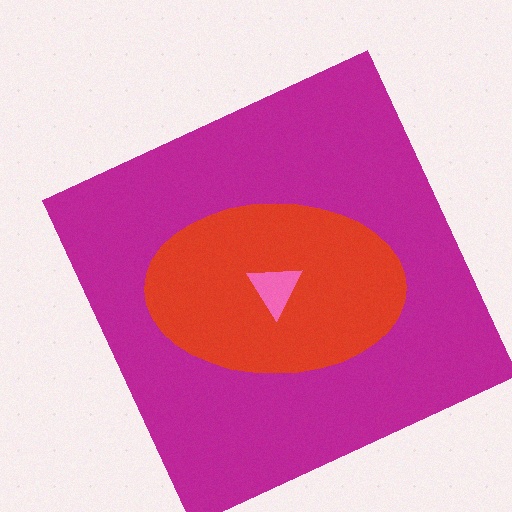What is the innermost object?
The pink triangle.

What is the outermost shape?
The magenta square.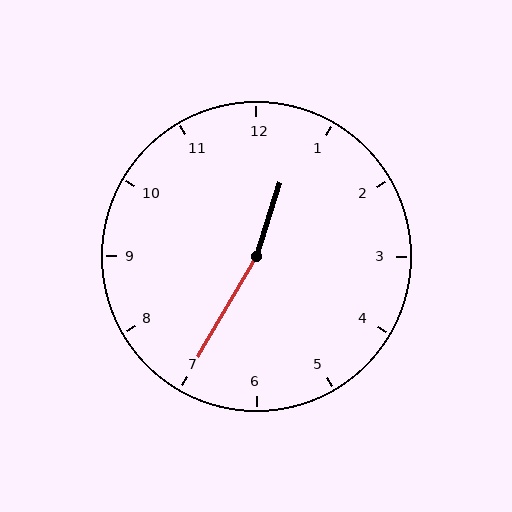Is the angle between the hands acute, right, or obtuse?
It is obtuse.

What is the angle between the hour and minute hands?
Approximately 168 degrees.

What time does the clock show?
12:35.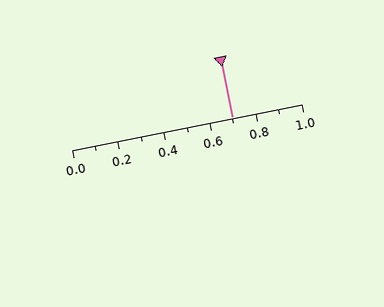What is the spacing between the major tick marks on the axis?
The major ticks are spaced 0.2 apart.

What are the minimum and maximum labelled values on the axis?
The axis runs from 0.0 to 1.0.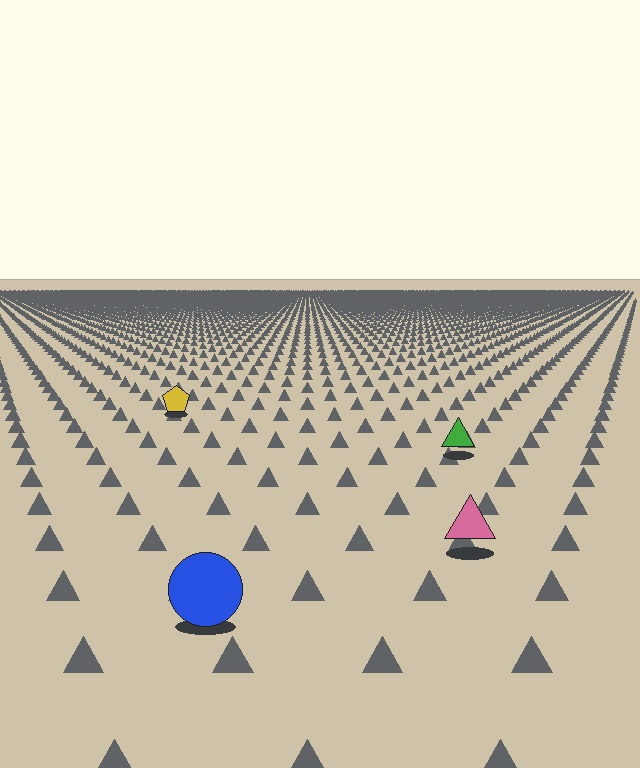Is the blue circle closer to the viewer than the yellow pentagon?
Yes. The blue circle is closer — you can tell from the texture gradient: the ground texture is coarser near it.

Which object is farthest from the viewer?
The yellow pentagon is farthest from the viewer. It appears smaller and the ground texture around it is denser.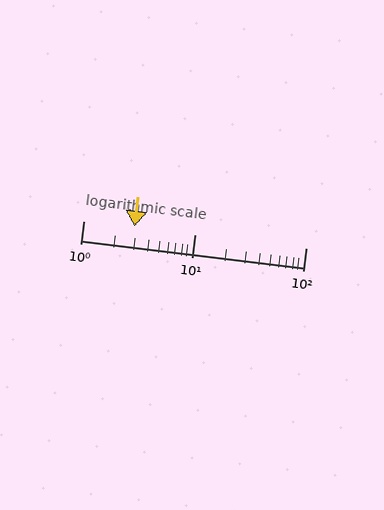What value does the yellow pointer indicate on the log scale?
The pointer indicates approximately 2.9.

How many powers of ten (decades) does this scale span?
The scale spans 2 decades, from 1 to 100.